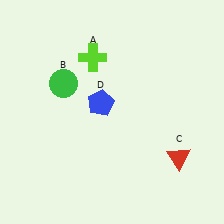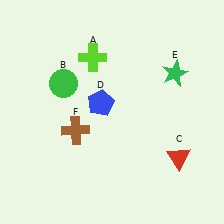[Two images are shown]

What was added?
A green star (E), a brown cross (F) were added in Image 2.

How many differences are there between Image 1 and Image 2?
There are 2 differences between the two images.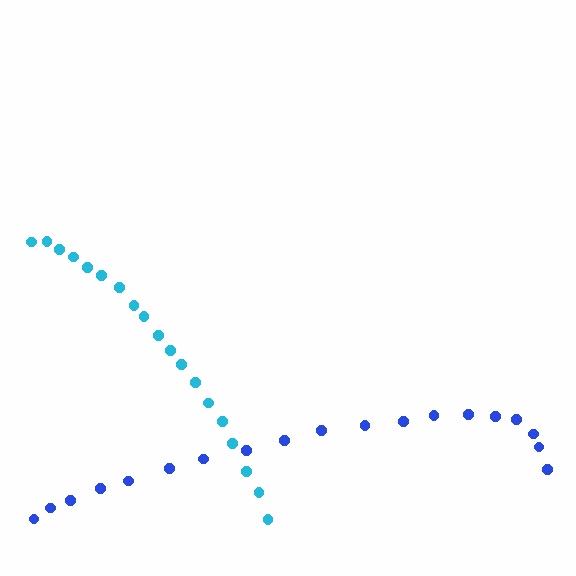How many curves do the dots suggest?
There are 2 distinct paths.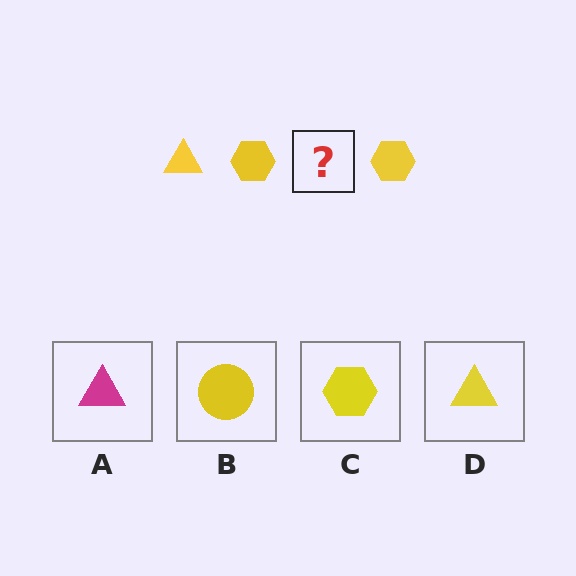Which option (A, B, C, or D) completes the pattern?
D.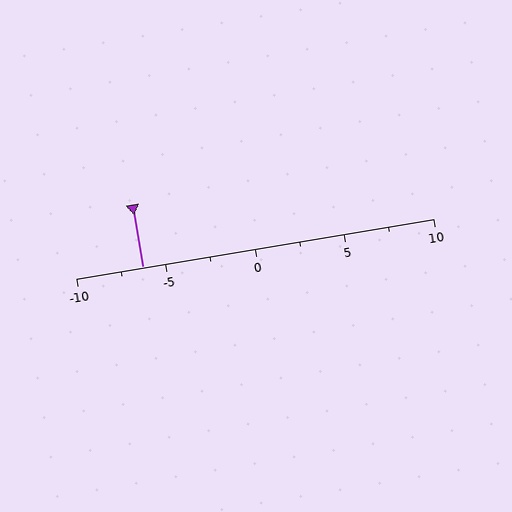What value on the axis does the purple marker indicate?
The marker indicates approximately -6.2.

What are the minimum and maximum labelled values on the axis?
The axis runs from -10 to 10.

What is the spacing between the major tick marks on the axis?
The major ticks are spaced 5 apart.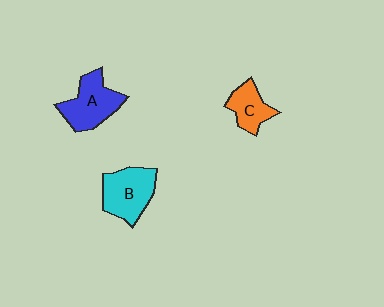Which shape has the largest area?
Shape B (cyan).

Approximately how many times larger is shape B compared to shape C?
Approximately 1.5 times.